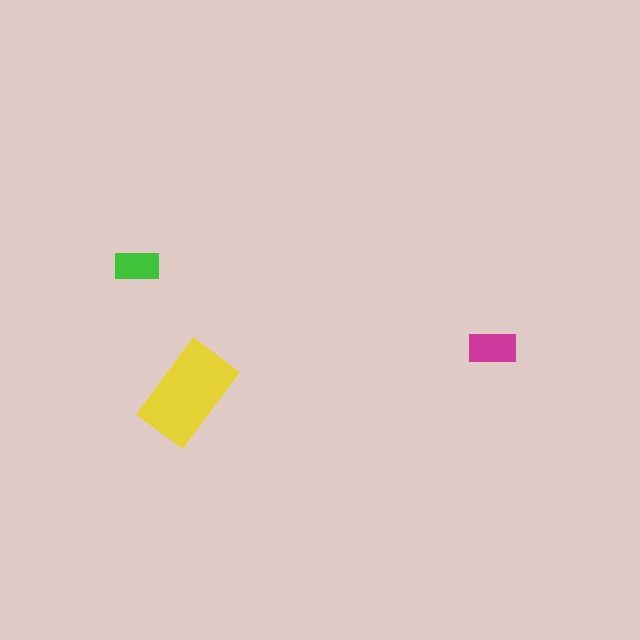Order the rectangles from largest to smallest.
the yellow one, the magenta one, the green one.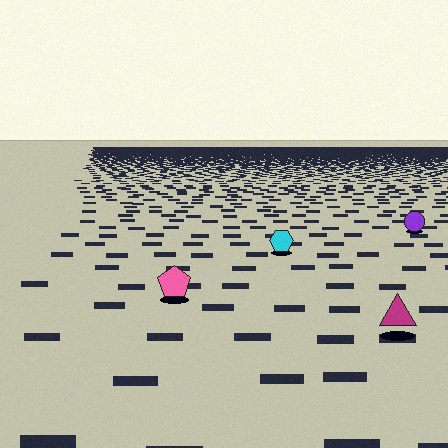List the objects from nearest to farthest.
From nearest to farthest: the magenta triangle, the pink pentagon, the cyan hexagon, the purple circle.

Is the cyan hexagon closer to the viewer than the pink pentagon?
No. The pink pentagon is closer — you can tell from the texture gradient: the ground texture is coarser near it.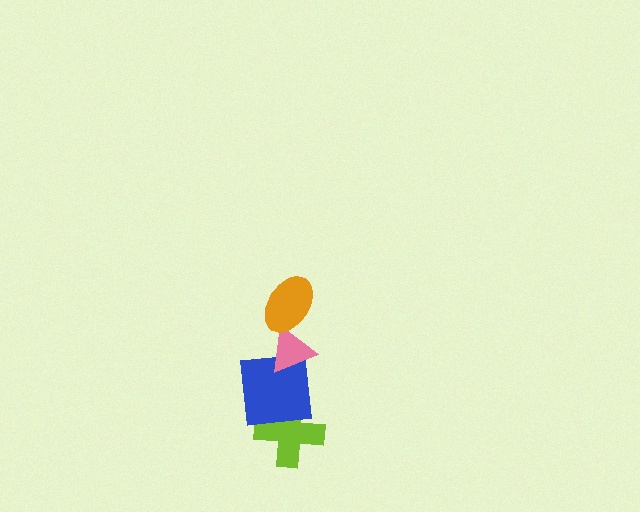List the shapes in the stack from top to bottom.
From top to bottom: the orange ellipse, the pink triangle, the blue square, the lime cross.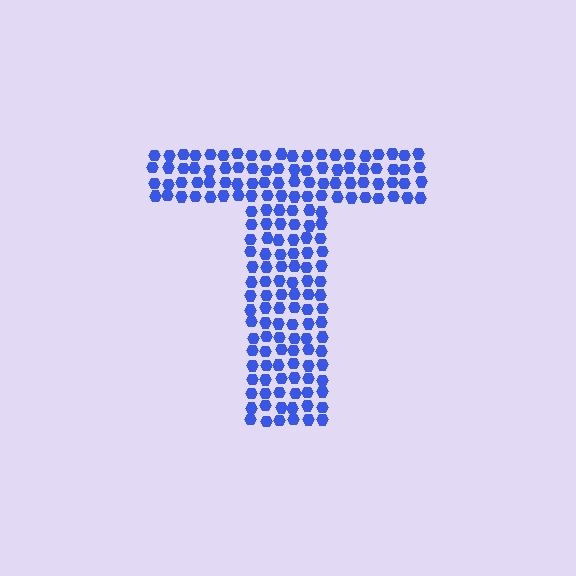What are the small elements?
The small elements are hexagons.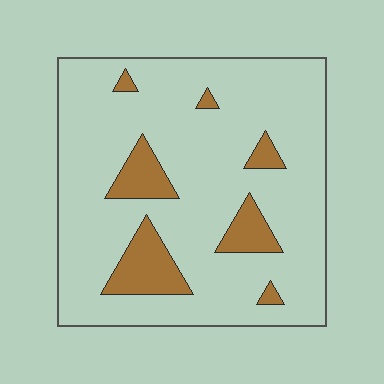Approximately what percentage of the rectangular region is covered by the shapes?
Approximately 15%.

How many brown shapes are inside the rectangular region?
7.